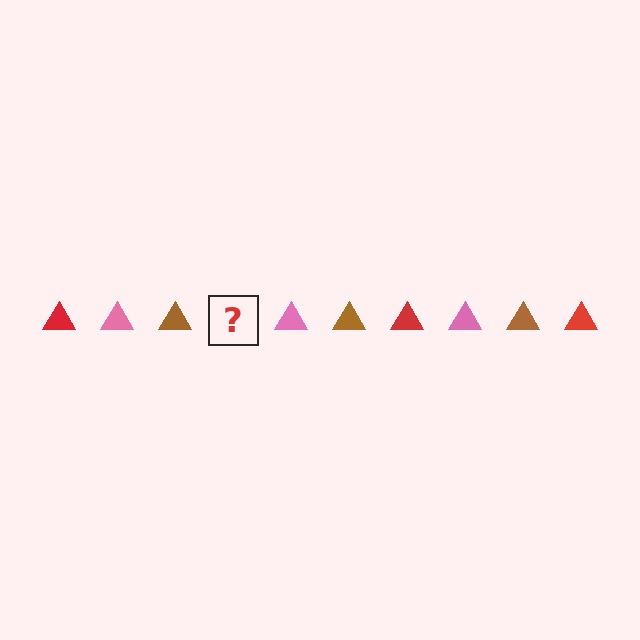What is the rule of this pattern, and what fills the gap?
The rule is that the pattern cycles through red, pink, brown triangles. The gap should be filled with a red triangle.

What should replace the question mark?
The question mark should be replaced with a red triangle.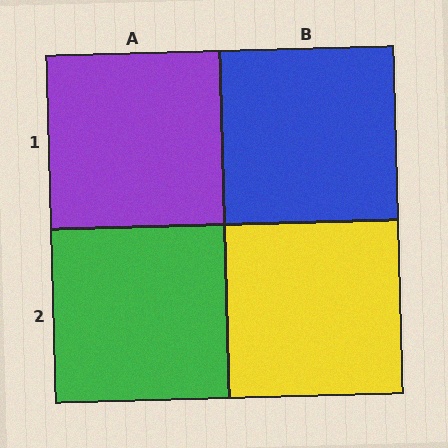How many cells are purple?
1 cell is purple.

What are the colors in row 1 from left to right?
Purple, blue.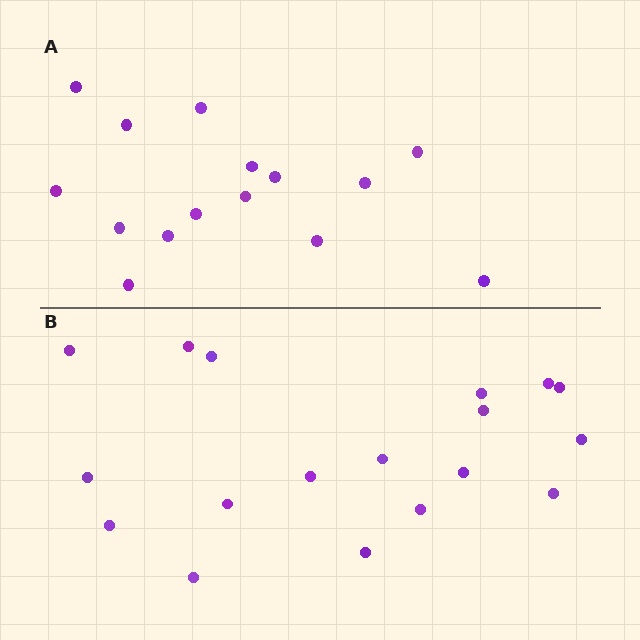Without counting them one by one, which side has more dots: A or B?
Region B (the bottom region) has more dots.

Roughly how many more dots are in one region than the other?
Region B has just a few more — roughly 2 or 3 more dots than region A.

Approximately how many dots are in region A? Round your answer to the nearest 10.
About 20 dots. (The exact count is 15, which rounds to 20.)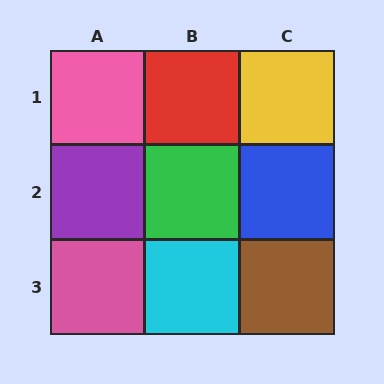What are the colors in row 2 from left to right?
Purple, green, blue.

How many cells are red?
1 cell is red.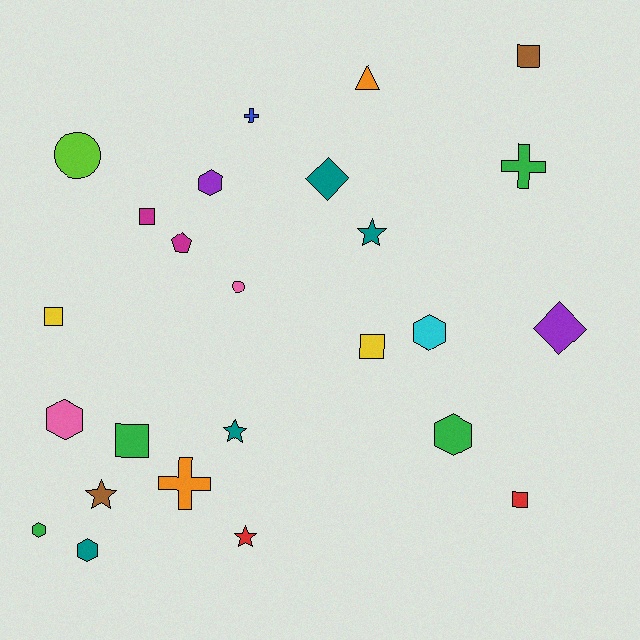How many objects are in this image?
There are 25 objects.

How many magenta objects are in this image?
There are 2 magenta objects.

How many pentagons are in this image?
There is 1 pentagon.